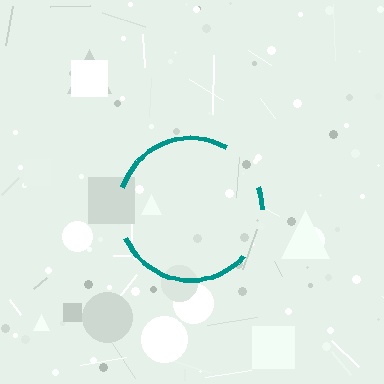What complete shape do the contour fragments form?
The contour fragments form a circle.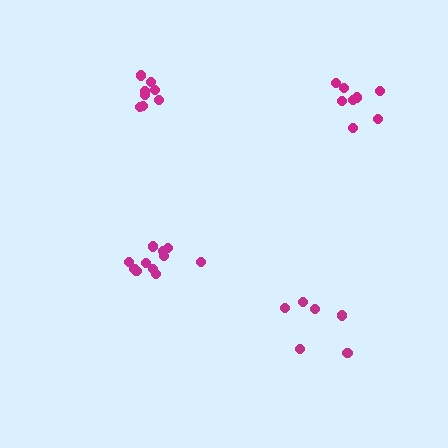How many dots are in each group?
Group 1: 11 dots, Group 2: 6 dots, Group 3: 8 dots, Group 4: 8 dots (33 total).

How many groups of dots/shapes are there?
There are 4 groups.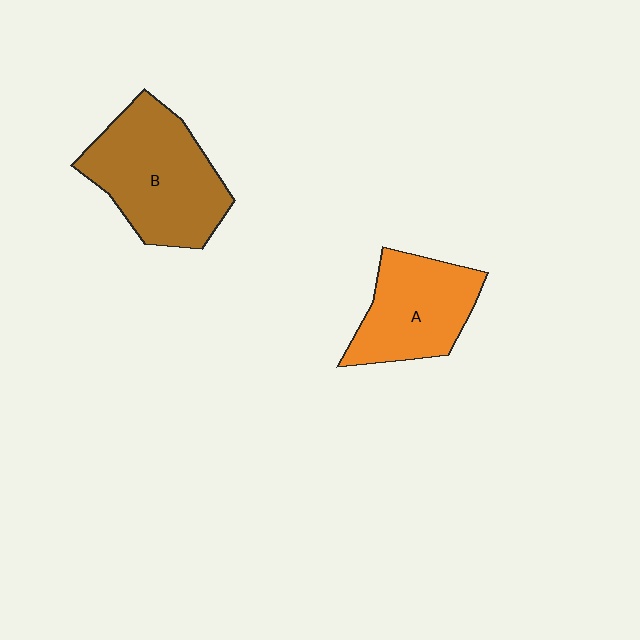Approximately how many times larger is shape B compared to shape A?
Approximately 1.3 times.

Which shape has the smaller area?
Shape A (orange).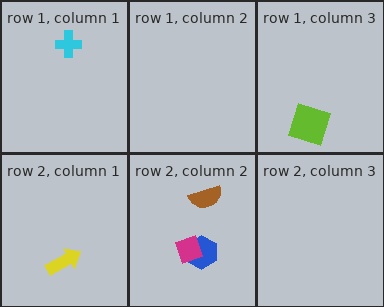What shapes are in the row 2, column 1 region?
The yellow arrow.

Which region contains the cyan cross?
The row 1, column 1 region.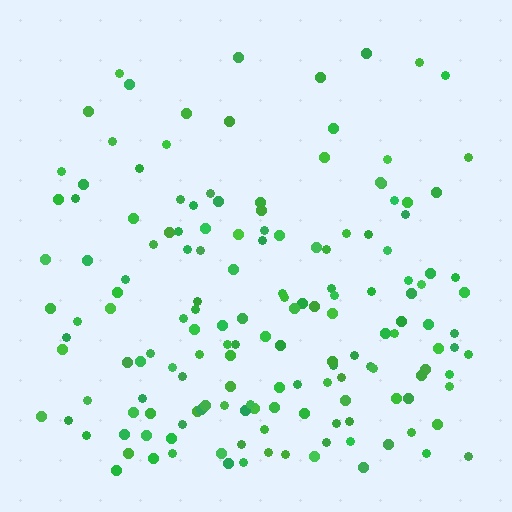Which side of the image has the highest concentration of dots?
The bottom.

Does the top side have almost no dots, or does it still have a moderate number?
Still a moderate number, just noticeably fewer than the bottom.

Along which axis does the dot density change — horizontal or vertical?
Vertical.